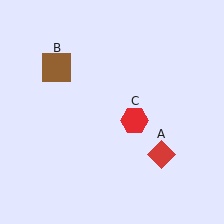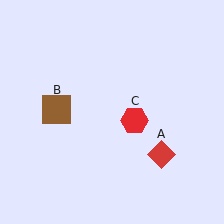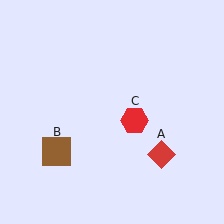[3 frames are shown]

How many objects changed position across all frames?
1 object changed position: brown square (object B).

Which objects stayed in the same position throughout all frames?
Red diamond (object A) and red hexagon (object C) remained stationary.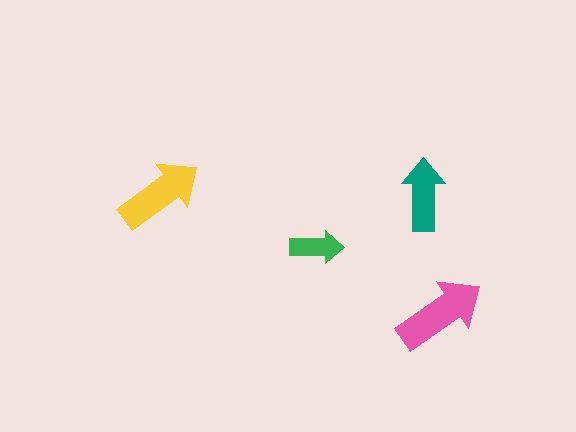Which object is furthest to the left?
The yellow arrow is leftmost.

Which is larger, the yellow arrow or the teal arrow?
The yellow one.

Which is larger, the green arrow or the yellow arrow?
The yellow one.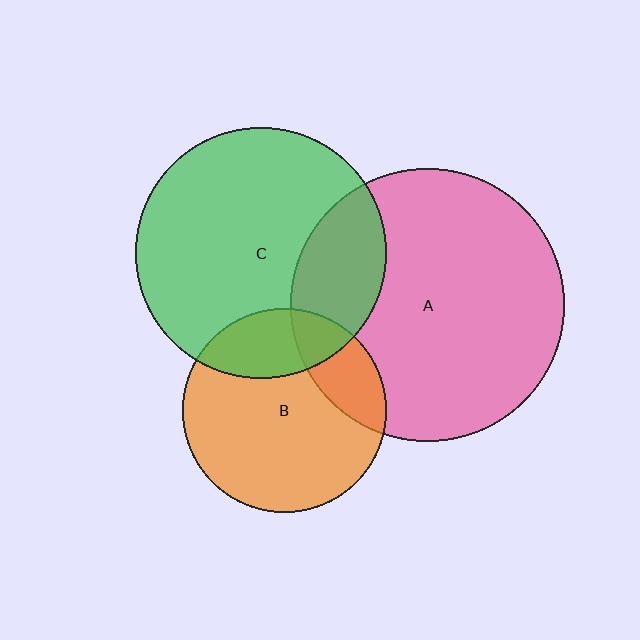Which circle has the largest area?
Circle A (pink).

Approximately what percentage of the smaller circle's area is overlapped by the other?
Approximately 20%.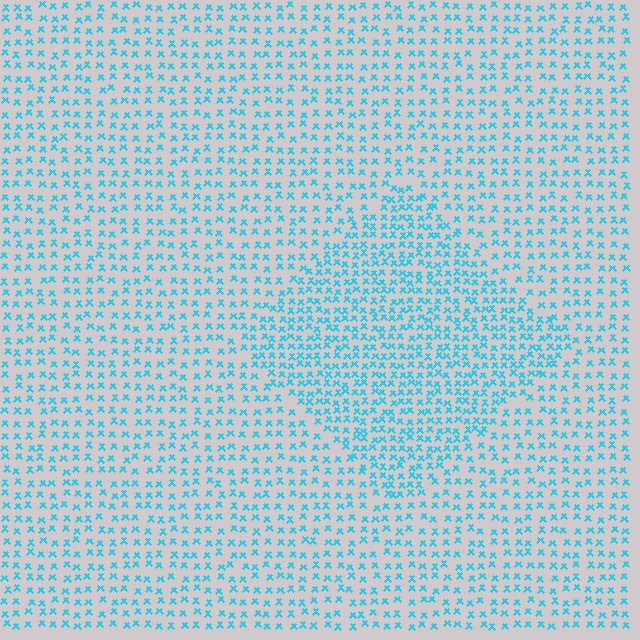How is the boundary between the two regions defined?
The boundary is defined by a change in element density (approximately 1.7x ratio). All elements are the same color, size, and shape.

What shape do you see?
I see a diamond.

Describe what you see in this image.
The image contains small cyan elements arranged at two different densities. A diamond-shaped region is visible where the elements are more densely packed than the surrounding area.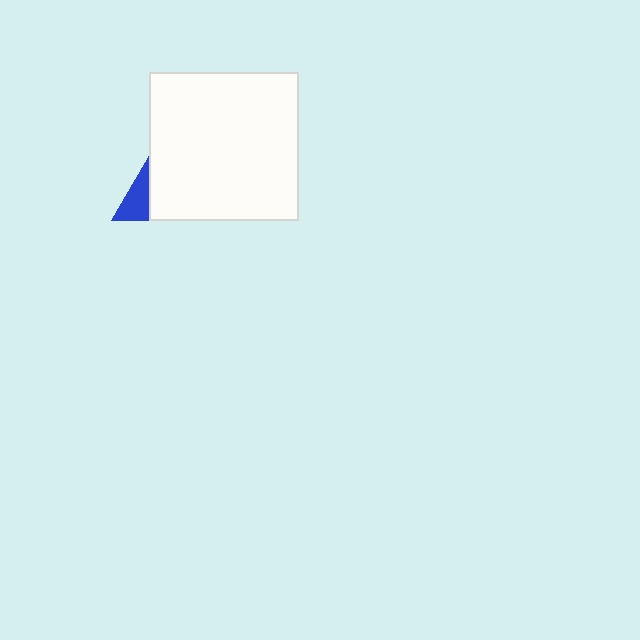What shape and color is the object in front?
The object in front is a white square.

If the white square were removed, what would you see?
You would see the complete blue triangle.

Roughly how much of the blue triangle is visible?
A small part of it is visible (roughly 32%).